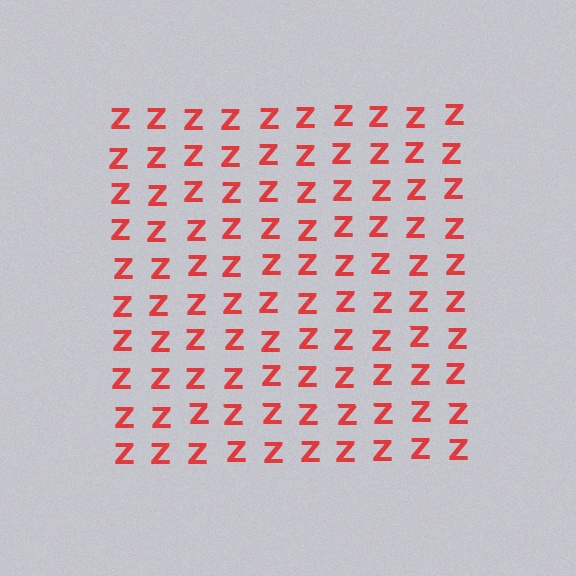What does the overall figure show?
The overall figure shows a square.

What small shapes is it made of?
It is made of small letter Z's.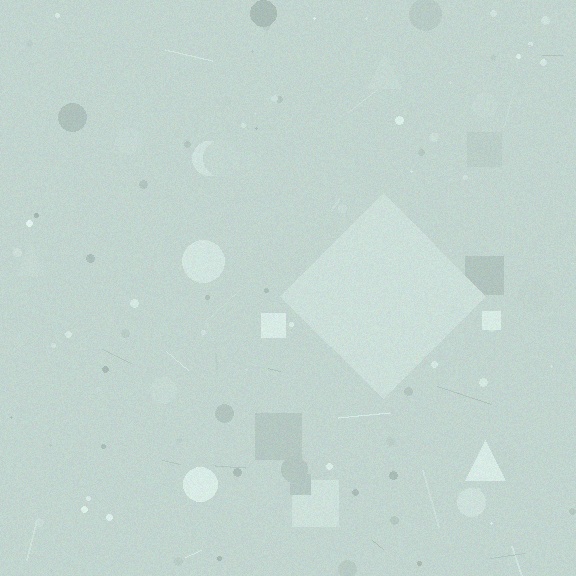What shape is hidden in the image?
A diamond is hidden in the image.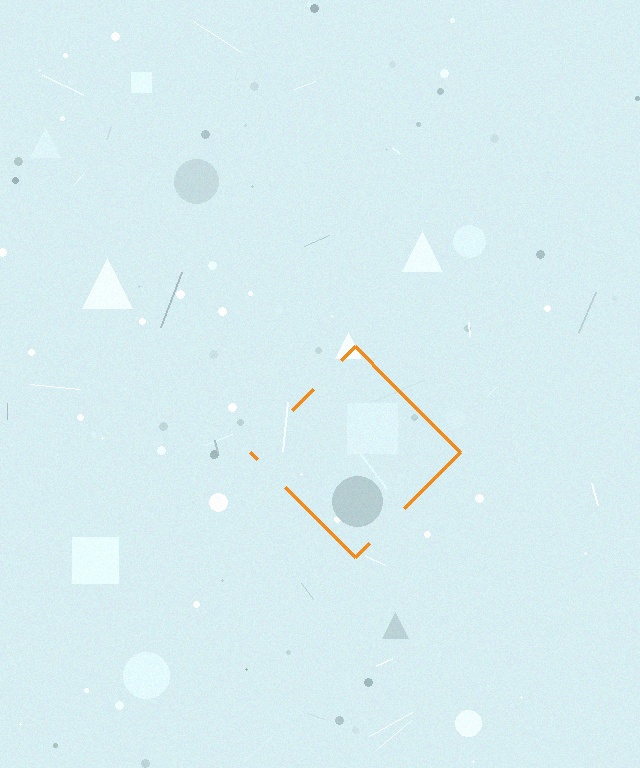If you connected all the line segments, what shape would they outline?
They would outline a diamond.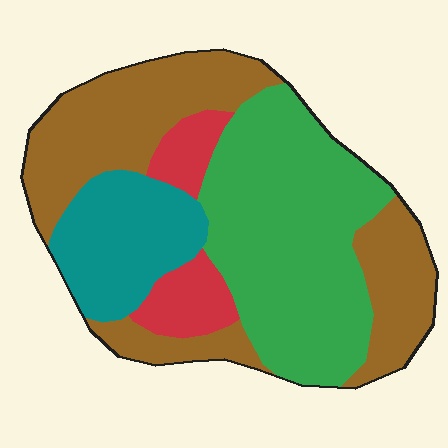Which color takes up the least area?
Red, at roughly 10%.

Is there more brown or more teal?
Brown.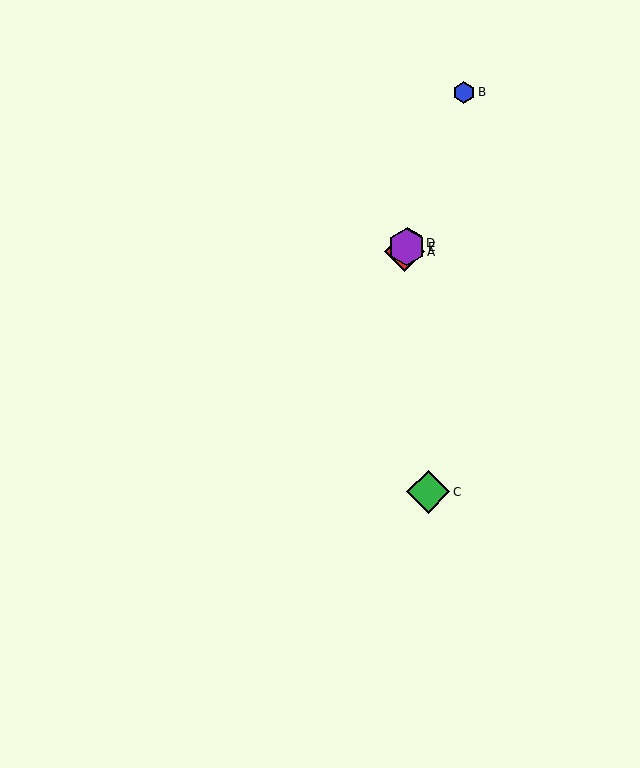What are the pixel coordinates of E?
Object E is at (406, 247).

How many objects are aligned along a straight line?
4 objects (A, B, D, E) are aligned along a straight line.